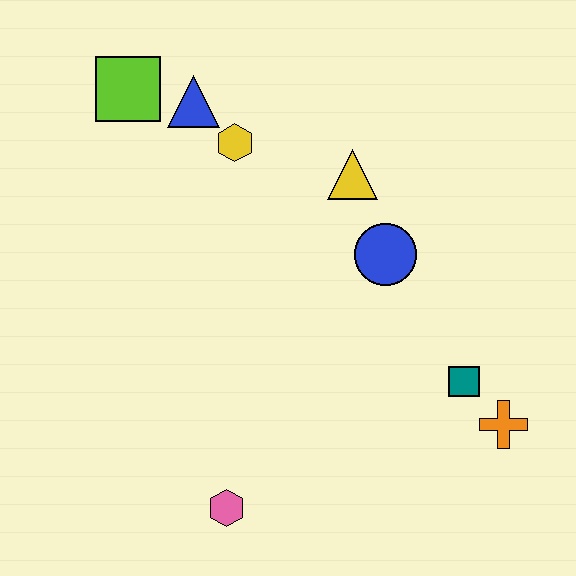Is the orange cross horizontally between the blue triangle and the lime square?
No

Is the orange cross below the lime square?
Yes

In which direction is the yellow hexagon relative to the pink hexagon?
The yellow hexagon is above the pink hexagon.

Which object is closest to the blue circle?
The yellow triangle is closest to the blue circle.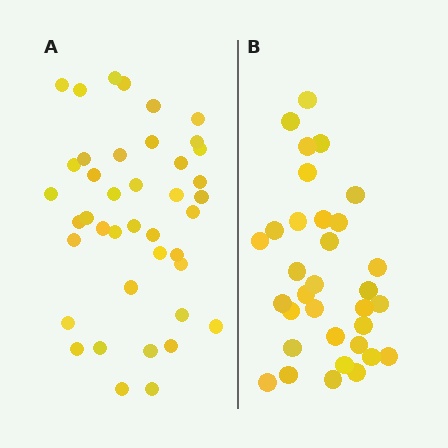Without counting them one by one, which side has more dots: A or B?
Region A (the left region) has more dots.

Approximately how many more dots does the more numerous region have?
Region A has roughly 8 or so more dots than region B.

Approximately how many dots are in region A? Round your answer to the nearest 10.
About 40 dots. (The exact count is 41, which rounds to 40.)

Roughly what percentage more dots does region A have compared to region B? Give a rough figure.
About 25% more.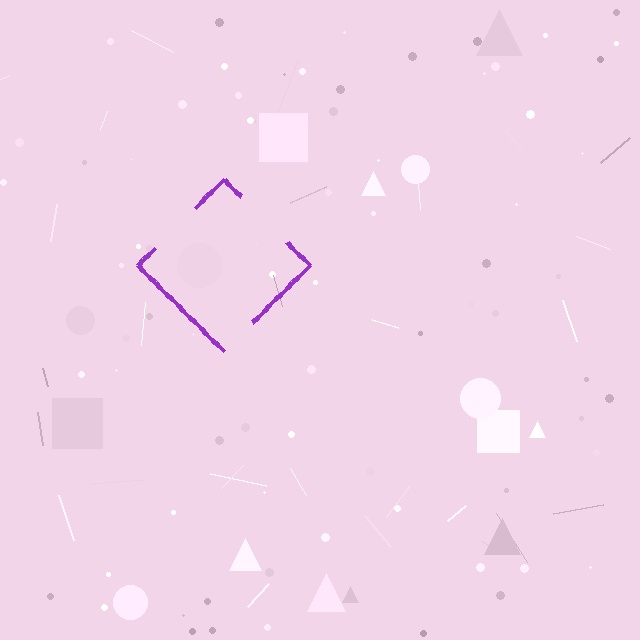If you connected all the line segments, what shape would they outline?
They would outline a diamond.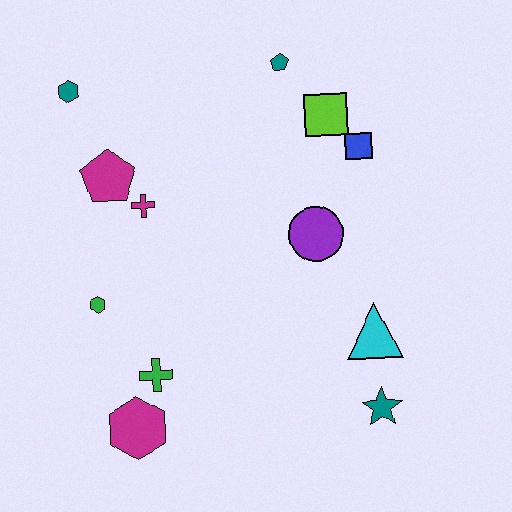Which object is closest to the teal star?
The cyan triangle is closest to the teal star.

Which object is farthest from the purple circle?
The teal hexagon is farthest from the purple circle.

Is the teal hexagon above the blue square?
Yes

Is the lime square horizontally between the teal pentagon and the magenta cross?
No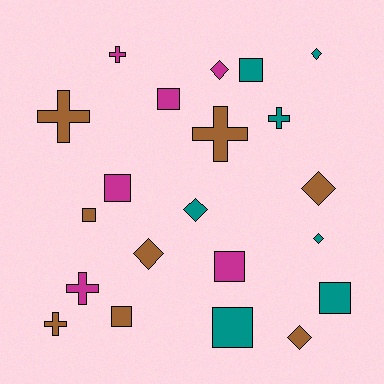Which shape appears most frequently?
Square, with 8 objects.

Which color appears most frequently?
Brown, with 8 objects.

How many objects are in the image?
There are 21 objects.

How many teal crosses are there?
There is 1 teal cross.